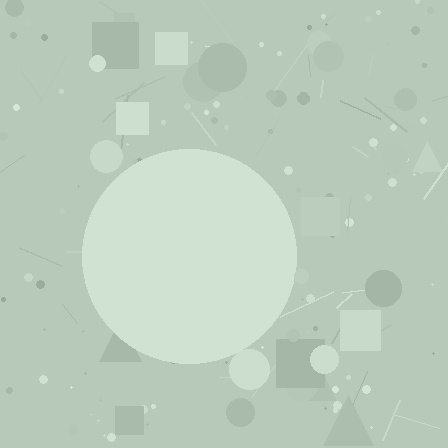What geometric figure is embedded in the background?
A circle is embedded in the background.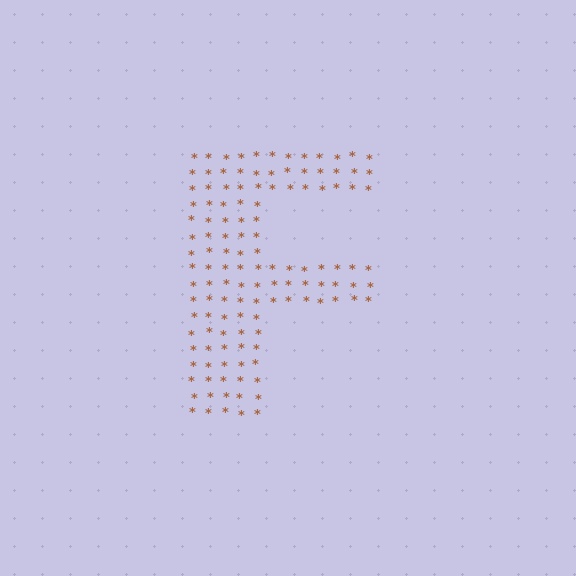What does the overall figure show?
The overall figure shows the letter F.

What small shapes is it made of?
It is made of small asterisks.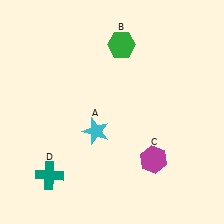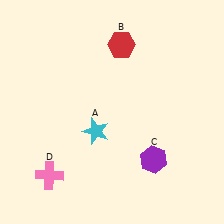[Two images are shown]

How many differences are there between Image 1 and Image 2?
There are 3 differences between the two images.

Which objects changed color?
B changed from green to red. C changed from magenta to purple. D changed from teal to pink.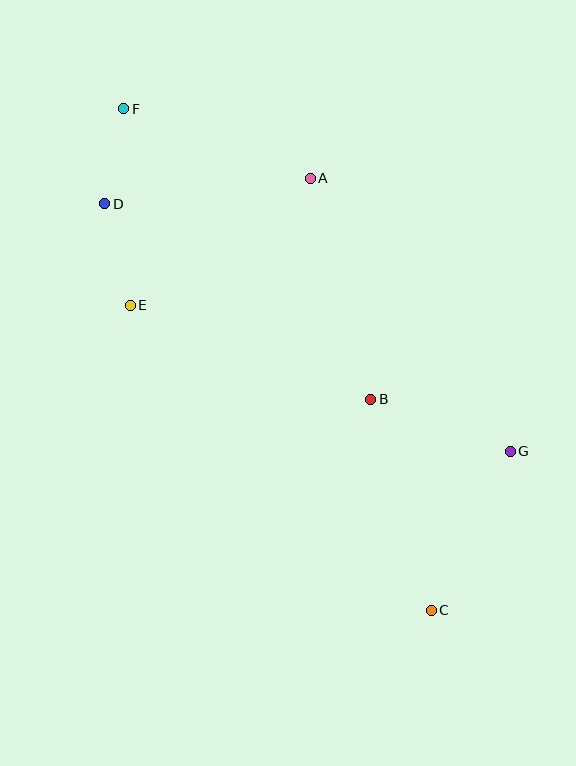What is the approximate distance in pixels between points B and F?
The distance between B and F is approximately 381 pixels.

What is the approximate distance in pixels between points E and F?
The distance between E and F is approximately 196 pixels.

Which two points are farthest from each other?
Points C and F are farthest from each other.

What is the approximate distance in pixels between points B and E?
The distance between B and E is approximately 258 pixels.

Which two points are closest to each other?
Points D and F are closest to each other.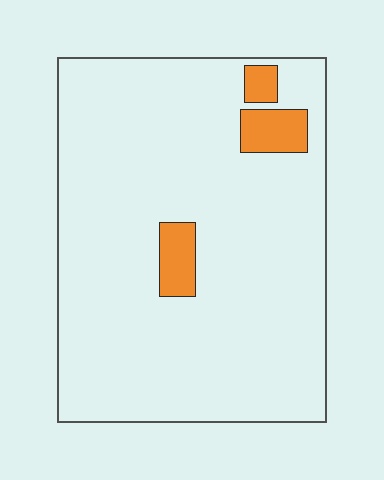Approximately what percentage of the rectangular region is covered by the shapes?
Approximately 5%.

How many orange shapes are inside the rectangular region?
3.